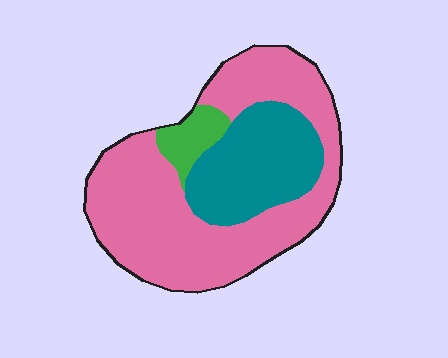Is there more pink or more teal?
Pink.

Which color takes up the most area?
Pink, at roughly 65%.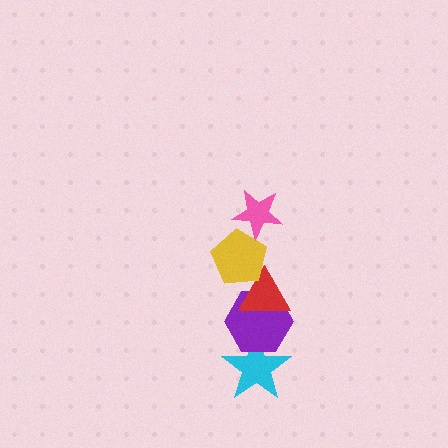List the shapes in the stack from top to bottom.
From top to bottom: the pink star, the yellow pentagon, the red triangle, the purple hexagon, the cyan star.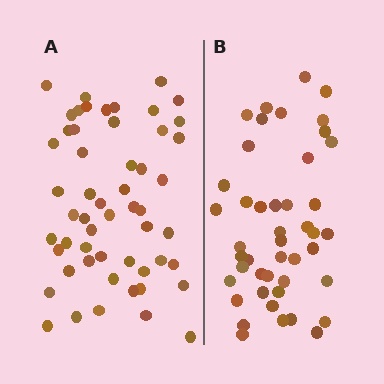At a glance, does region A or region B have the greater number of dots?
Region A (the left region) has more dots.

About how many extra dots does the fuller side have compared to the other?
Region A has roughly 8 or so more dots than region B.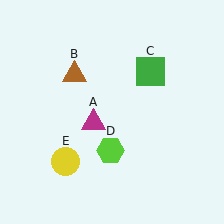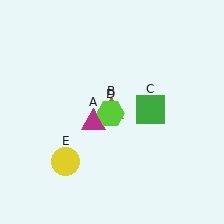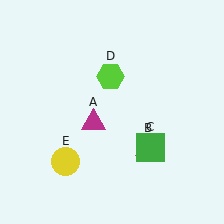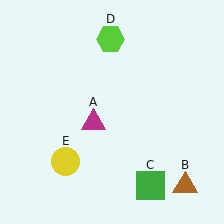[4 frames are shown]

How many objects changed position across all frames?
3 objects changed position: brown triangle (object B), green square (object C), lime hexagon (object D).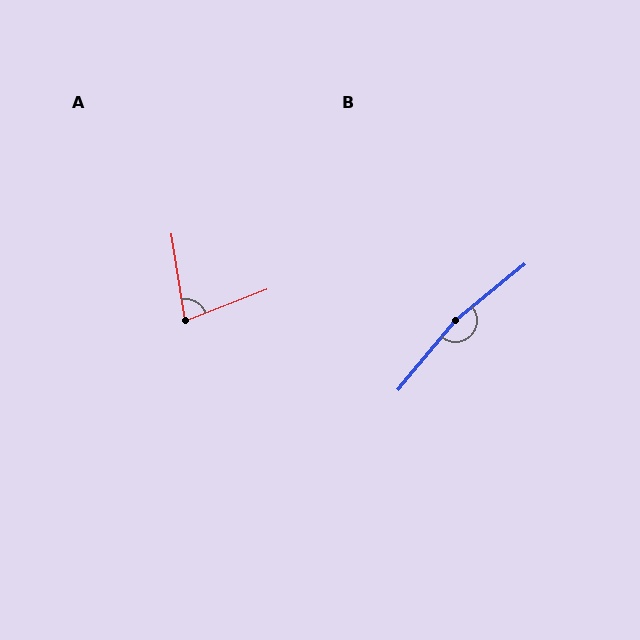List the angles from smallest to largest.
A (78°), B (169°).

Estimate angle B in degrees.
Approximately 169 degrees.